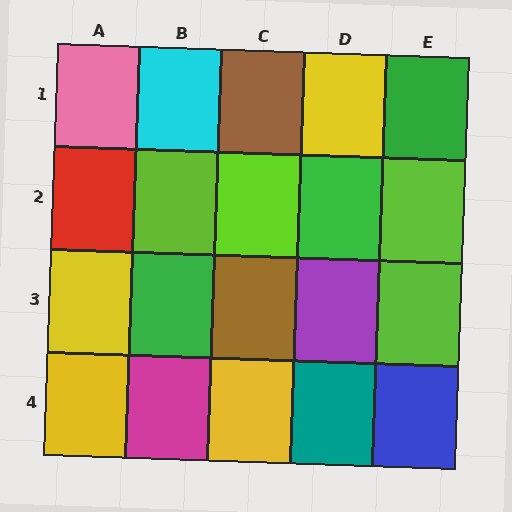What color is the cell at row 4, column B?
Magenta.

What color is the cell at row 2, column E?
Lime.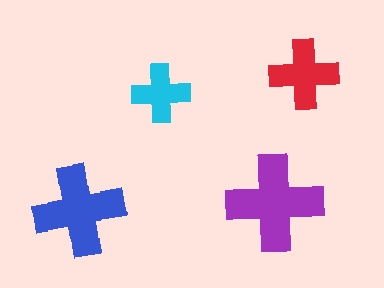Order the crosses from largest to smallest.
the purple one, the blue one, the red one, the cyan one.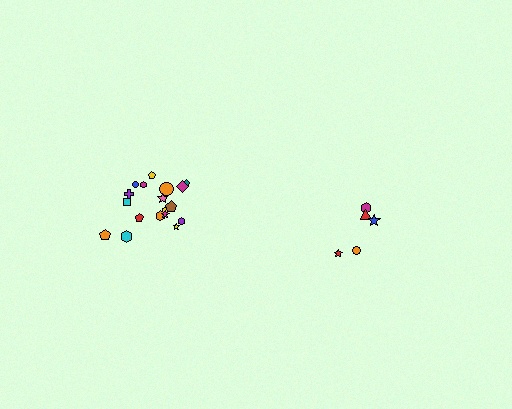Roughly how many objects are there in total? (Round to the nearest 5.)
Roughly 25 objects in total.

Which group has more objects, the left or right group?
The left group.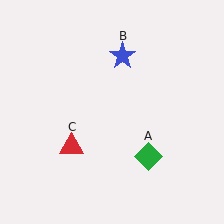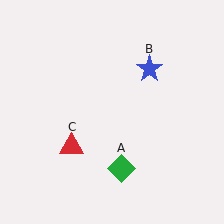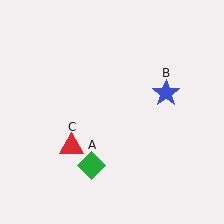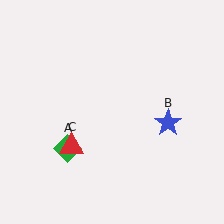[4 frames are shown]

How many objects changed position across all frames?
2 objects changed position: green diamond (object A), blue star (object B).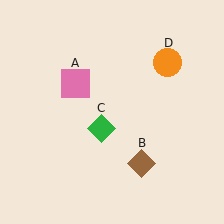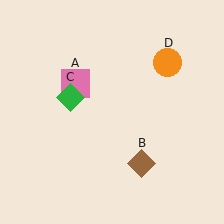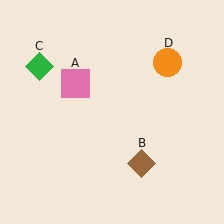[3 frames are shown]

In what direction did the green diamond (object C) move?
The green diamond (object C) moved up and to the left.